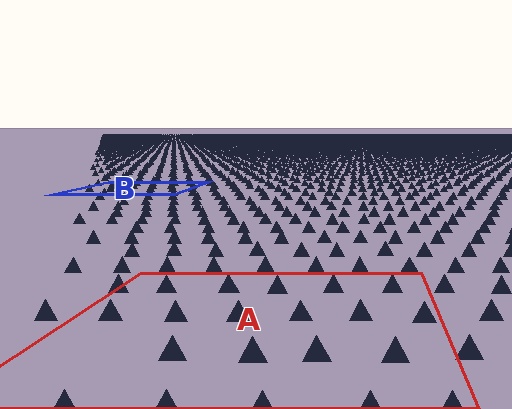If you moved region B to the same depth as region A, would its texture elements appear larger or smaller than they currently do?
They would appear larger. At a closer depth, the same texture elements are projected at a bigger on-screen size.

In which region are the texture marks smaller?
The texture marks are smaller in region B, because it is farther away.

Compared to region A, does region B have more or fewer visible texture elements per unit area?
Region B has more texture elements per unit area — they are packed more densely because it is farther away.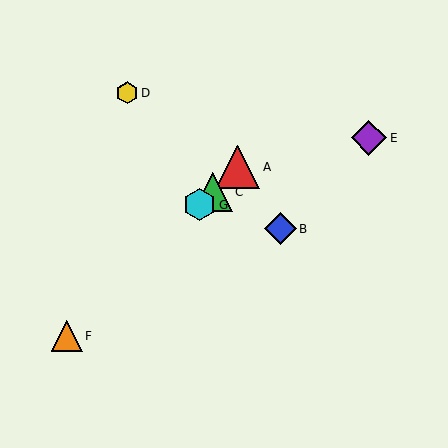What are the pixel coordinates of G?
Object G is at (200, 205).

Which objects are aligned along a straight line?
Objects A, C, F, G are aligned along a straight line.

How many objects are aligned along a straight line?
4 objects (A, C, F, G) are aligned along a straight line.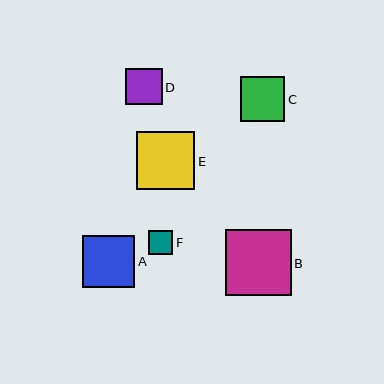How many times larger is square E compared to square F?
Square E is approximately 2.4 times the size of square F.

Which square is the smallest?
Square F is the smallest with a size of approximately 24 pixels.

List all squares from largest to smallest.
From largest to smallest: B, E, A, C, D, F.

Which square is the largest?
Square B is the largest with a size of approximately 66 pixels.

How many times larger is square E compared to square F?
Square E is approximately 2.4 times the size of square F.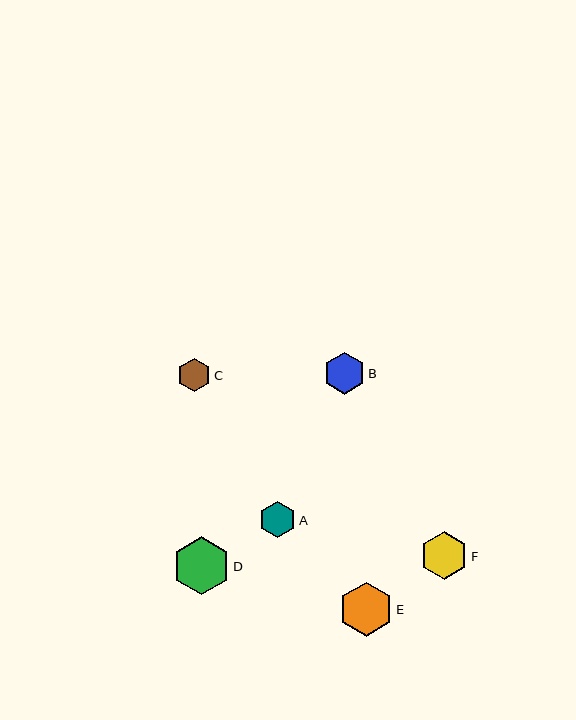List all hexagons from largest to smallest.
From largest to smallest: D, E, F, B, A, C.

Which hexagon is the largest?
Hexagon D is the largest with a size of approximately 58 pixels.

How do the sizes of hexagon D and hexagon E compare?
Hexagon D and hexagon E are approximately the same size.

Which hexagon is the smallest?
Hexagon C is the smallest with a size of approximately 33 pixels.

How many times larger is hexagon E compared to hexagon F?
Hexagon E is approximately 1.1 times the size of hexagon F.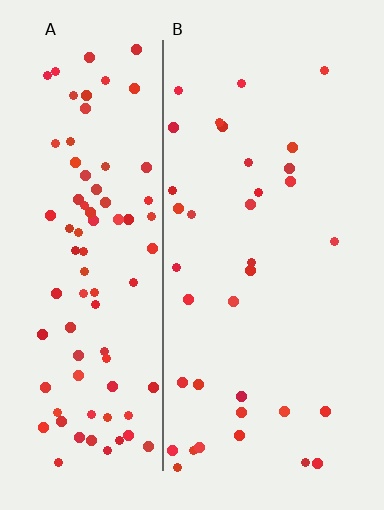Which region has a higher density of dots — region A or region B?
A (the left).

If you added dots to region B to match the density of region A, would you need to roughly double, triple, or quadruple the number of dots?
Approximately triple.